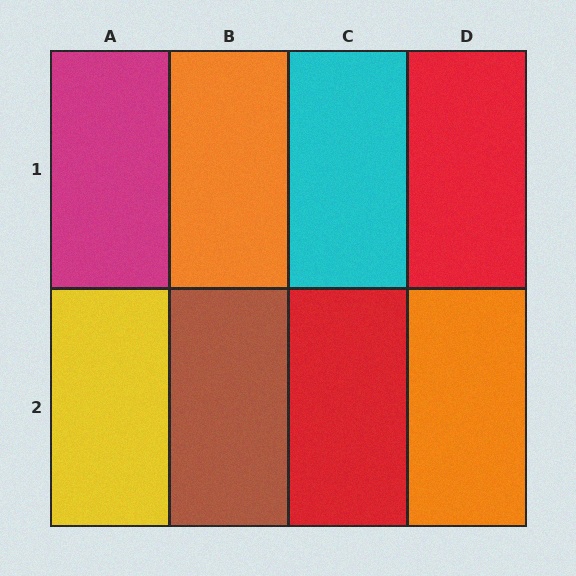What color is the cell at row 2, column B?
Brown.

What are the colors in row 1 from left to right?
Magenta, orange, cyan, red.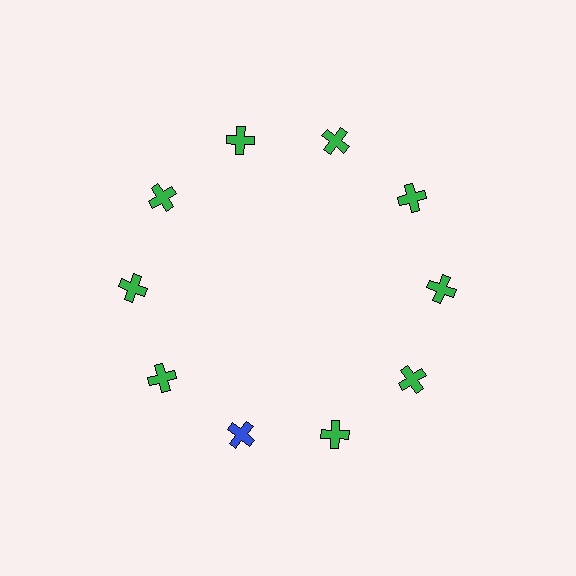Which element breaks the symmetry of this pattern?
The blue cross at roughly the 7 o'clock position breaks the symmetry. All other shapes are green crosses.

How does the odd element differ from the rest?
It has a different color: blue instead of green.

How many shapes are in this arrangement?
There are 10 shapes arranged in a ring pattern.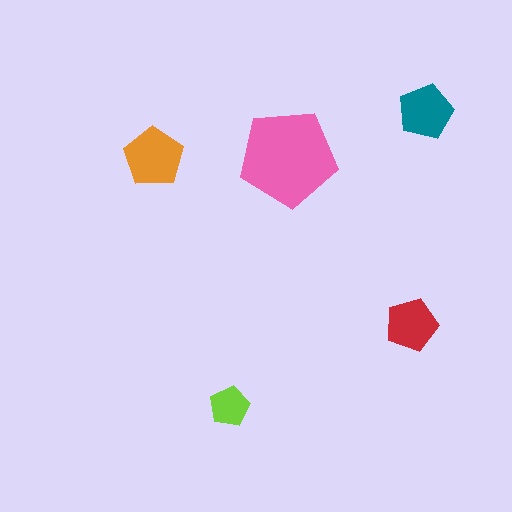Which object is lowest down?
The lime pentagon is bottommost.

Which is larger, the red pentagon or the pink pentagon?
The pink one.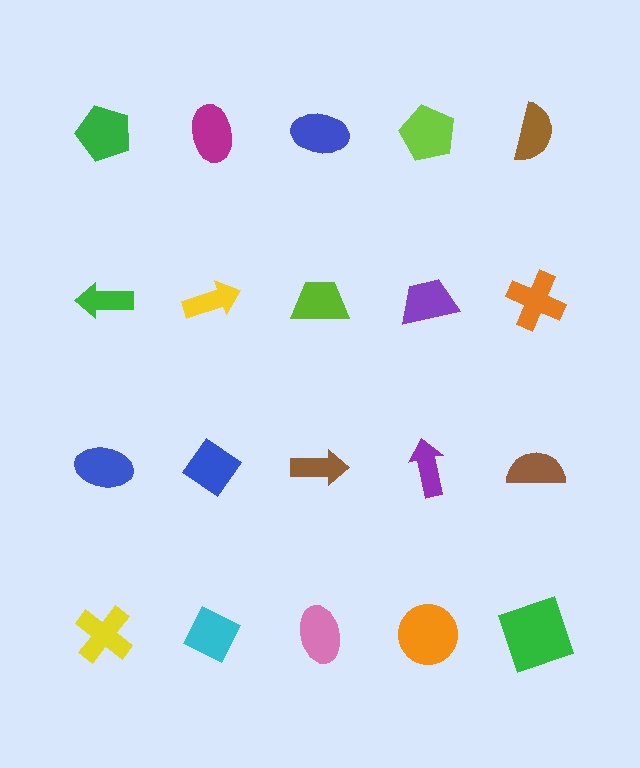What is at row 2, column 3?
A lime trapezoid.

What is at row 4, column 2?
A cyan diamond.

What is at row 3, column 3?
A brown arrow.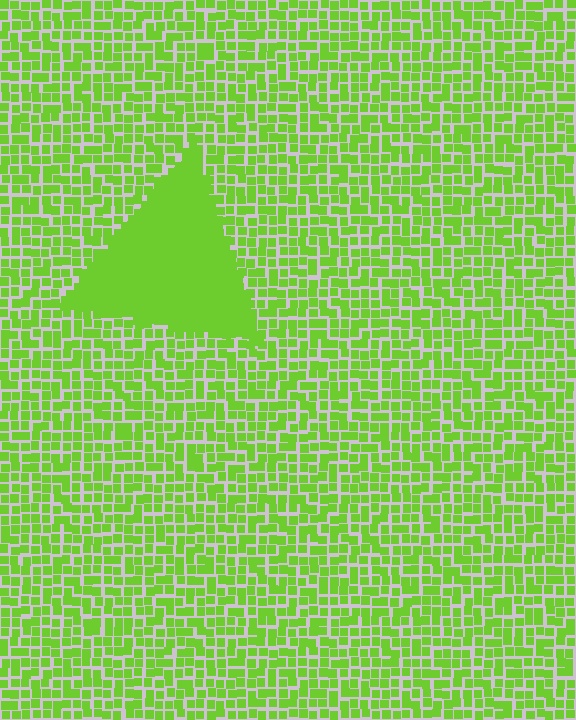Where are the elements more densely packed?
The elements are more densely packed inside the triangle boundary.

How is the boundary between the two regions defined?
The boundary is defined by a change in element density (approximately 2.3x ratio). All elements are the same color, size, and shape.